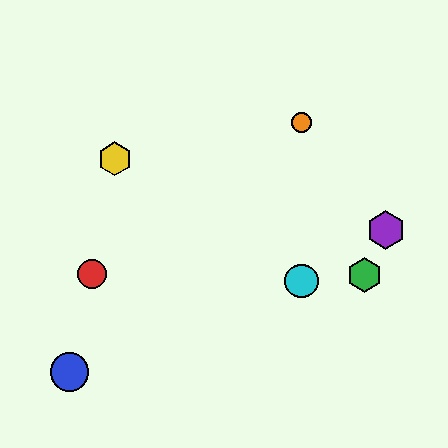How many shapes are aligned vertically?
2 shapes (the orange circle, the cyan circle) are aligned vertically.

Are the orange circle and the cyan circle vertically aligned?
Yes, both are at x≈302.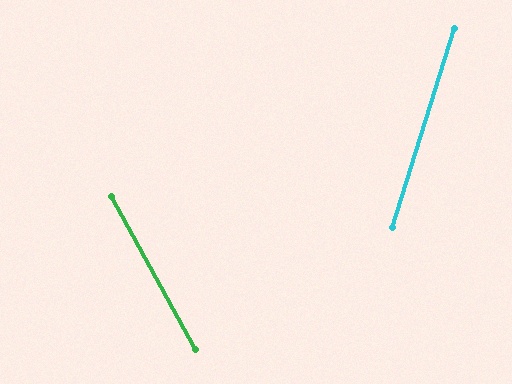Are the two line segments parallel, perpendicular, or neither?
Neither parallel nor perpendicular — they differ by about 46°.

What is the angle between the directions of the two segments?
Approximately 46 degrees.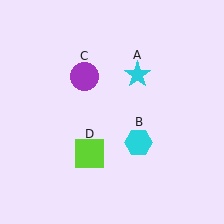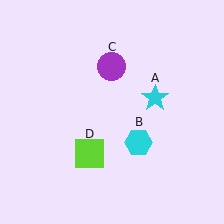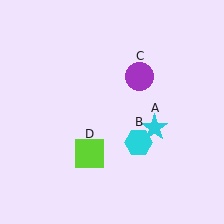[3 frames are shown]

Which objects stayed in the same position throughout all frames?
Cyan hexagon (object B) and lime square (object D) remained stationary.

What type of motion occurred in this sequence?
The cyan star (object A), purple circle (object C) rotated clockwise around the center of the scene.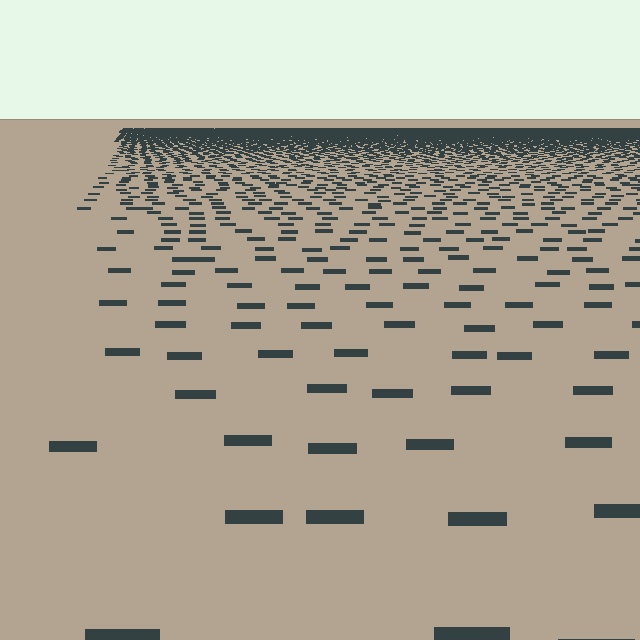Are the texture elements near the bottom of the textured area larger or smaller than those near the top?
Larger. Near the bottom, elements are closer to the viewer and appear at a bigger on-screen size.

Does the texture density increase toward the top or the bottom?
Density increases toward the top.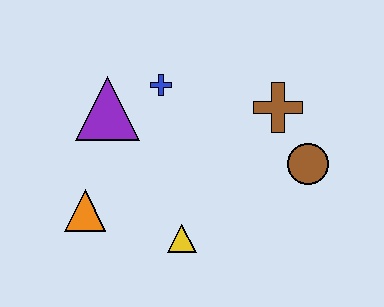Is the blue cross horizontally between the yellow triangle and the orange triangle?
Yes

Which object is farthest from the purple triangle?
The brown circle is farthest from the purple triangle.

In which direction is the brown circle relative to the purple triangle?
The brown circle is to the right of the purple triangle.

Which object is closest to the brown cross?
The brown circle is closest to the brown cross.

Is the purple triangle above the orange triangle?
Yes